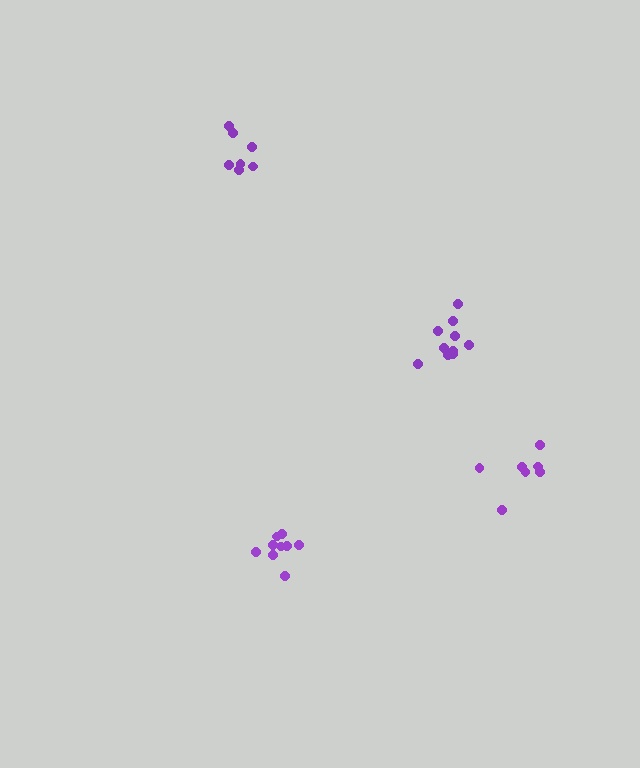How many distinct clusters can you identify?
There are 4 distinct clusters.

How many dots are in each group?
Group 1: 7 dots, Group 2: 7 dots, Group 3: 10 dots, Group 4: 9 dots (33 total).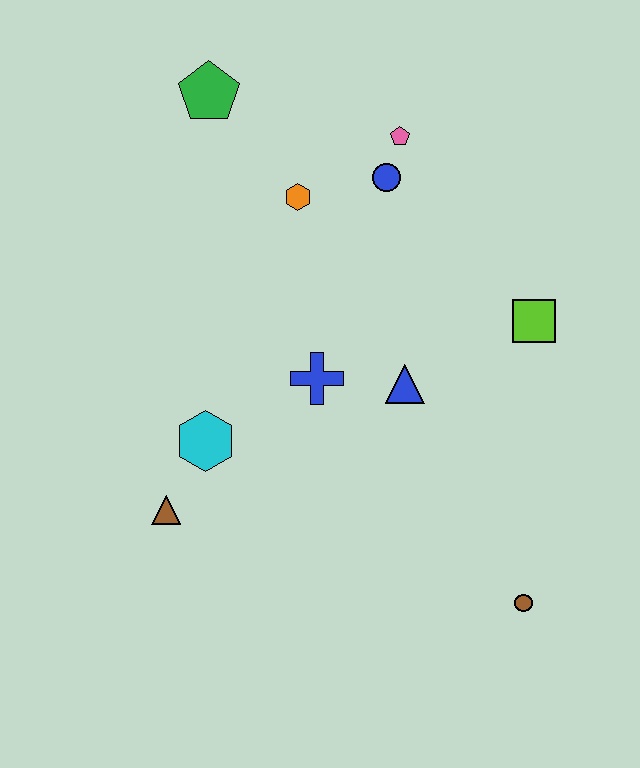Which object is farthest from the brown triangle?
The pink pentagon is farthest from the brown triangle.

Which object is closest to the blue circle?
The pink pentagon is closest to the blue circle.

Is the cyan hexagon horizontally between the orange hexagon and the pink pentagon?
No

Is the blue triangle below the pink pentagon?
Yes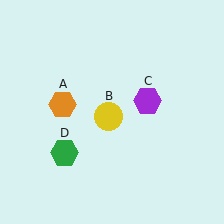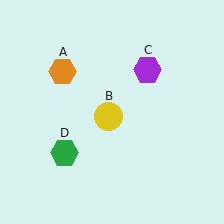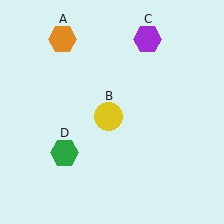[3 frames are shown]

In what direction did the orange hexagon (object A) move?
The orange hexagon (object A) moved up.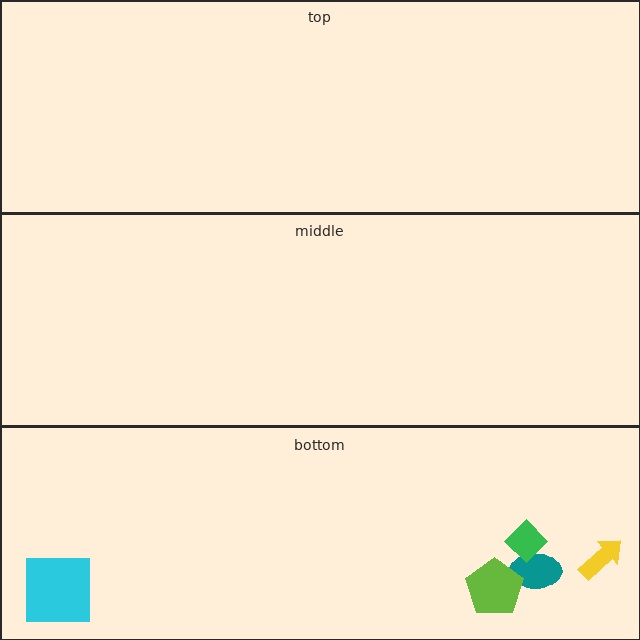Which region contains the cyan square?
The bottom region.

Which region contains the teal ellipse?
The bottom region.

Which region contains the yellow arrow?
The bottom region.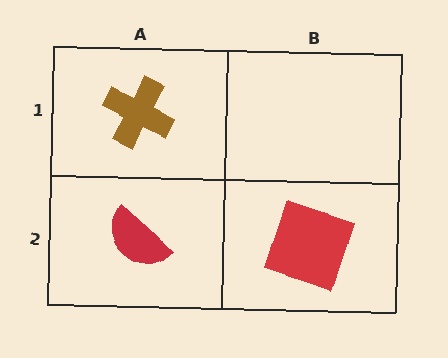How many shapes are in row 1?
1 shape.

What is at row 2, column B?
A red square.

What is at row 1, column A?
A brown cross.